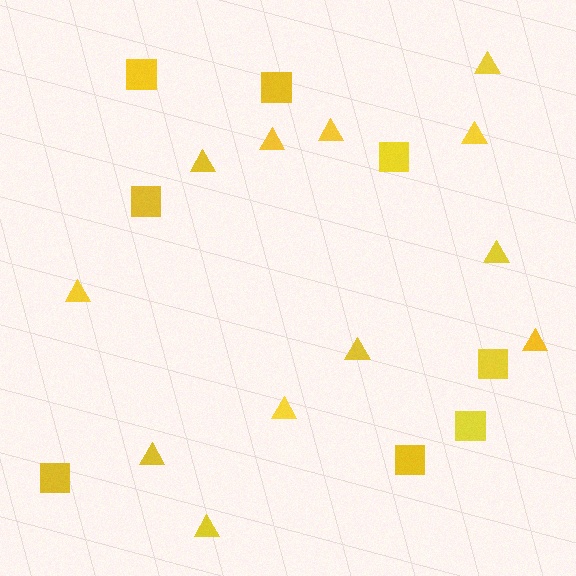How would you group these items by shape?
There are 2 groups: one group of squares (8) and one group of triangles (12).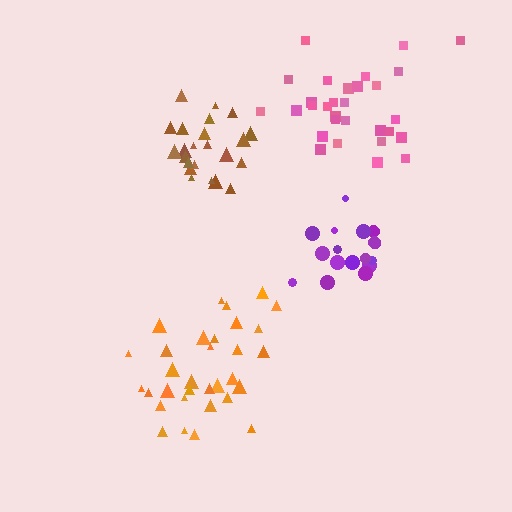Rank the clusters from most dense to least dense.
purple, brown, orange, pink.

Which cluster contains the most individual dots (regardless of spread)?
Orange (33).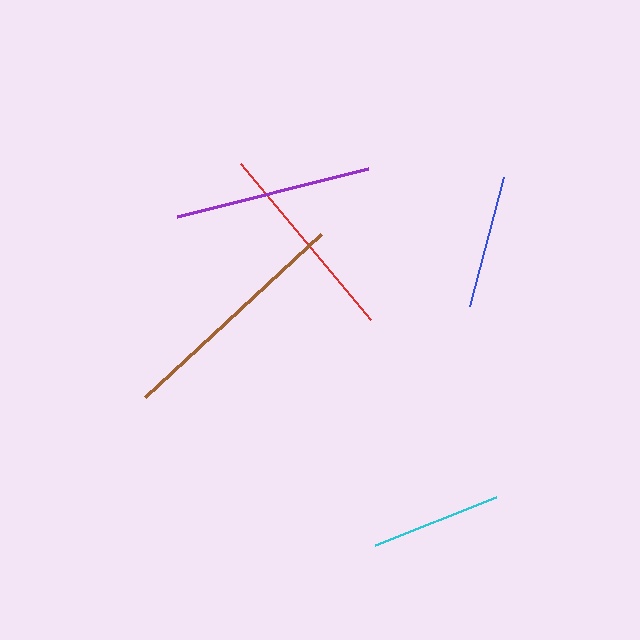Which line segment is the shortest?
The cyan line is the shortest at approximately 130 pixels.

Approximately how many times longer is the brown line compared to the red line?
The brown line is approximately 1.2 times the length of the red line.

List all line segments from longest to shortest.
From longest to shortest: brown, red, purple, blue, cyan.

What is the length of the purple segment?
The purple segment is approximately 197 pixels long.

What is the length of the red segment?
The red segment is approximately 203 pixels long.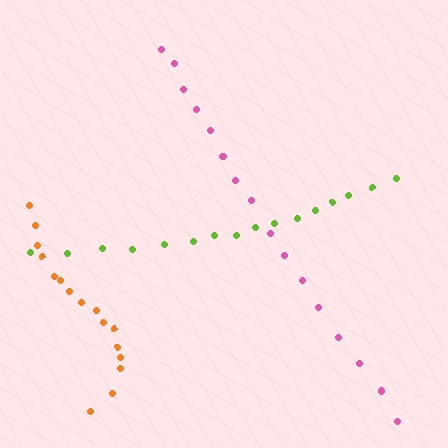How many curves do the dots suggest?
There are 3 distinct paths.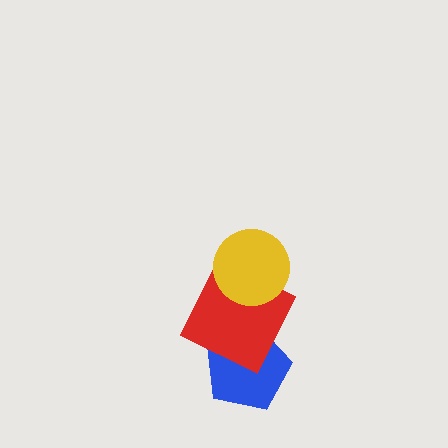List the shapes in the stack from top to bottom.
From top to bottom: the yellow circle, the red square, the blue pentagon.